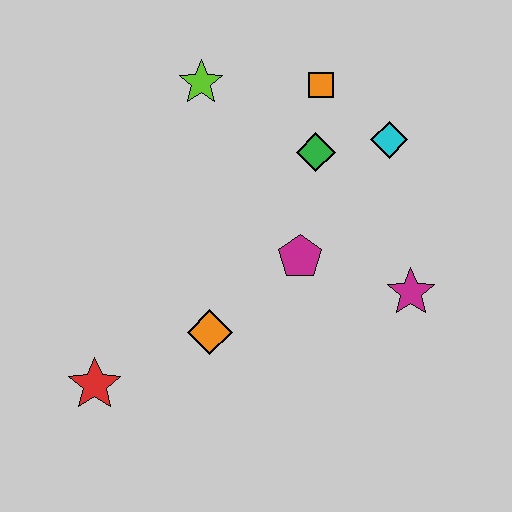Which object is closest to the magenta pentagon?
The green diamond is closest to the magenta pentagon.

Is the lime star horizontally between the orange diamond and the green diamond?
No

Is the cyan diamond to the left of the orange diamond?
No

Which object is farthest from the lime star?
The red star is farthest from the lime star.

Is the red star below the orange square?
Yes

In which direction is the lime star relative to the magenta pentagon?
The lime star is above the magenta pentagon.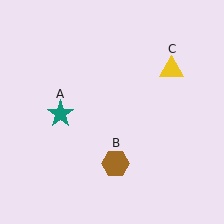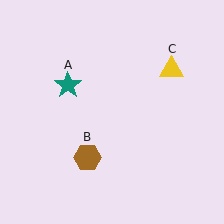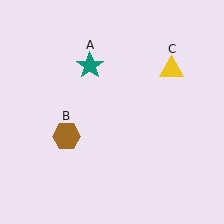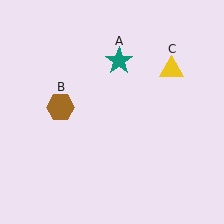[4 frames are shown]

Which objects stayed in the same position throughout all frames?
Yellow triangle (object C) remained stationary.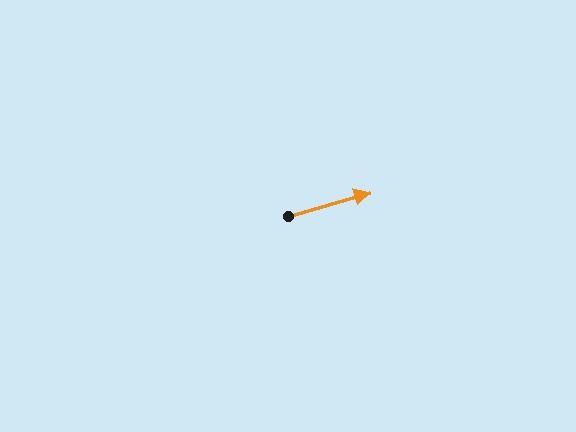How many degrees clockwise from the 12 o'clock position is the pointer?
Approximately 74 degrees.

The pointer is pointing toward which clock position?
Roughly 2 o'clock.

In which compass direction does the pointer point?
East.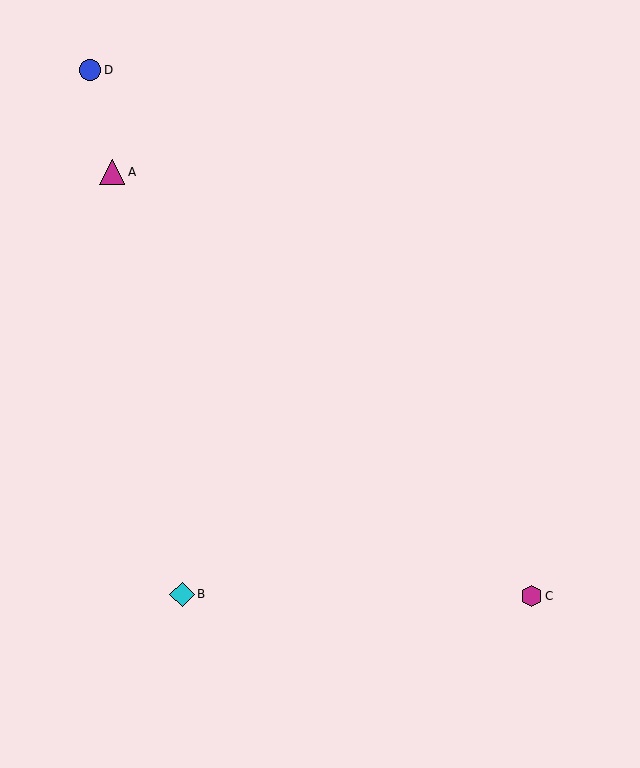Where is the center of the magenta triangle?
The center of the magenta triangle is at (112, 172).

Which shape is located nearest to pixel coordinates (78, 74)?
The blue circle (labeled D) at (90, 70) is nearest to that location.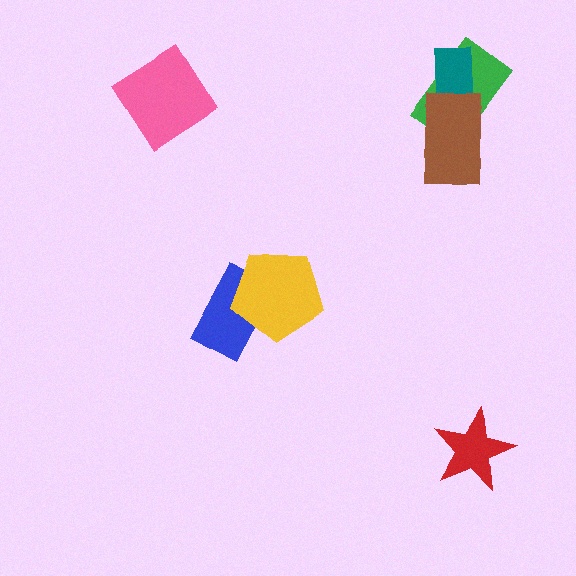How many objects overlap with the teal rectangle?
2 objects overlap with the teal rectangle.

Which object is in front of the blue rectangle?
The yellow pentagon is in front of the blue rectangle.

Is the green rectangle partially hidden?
Yes, it is partially covered by another shape.